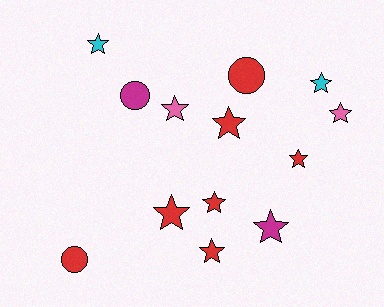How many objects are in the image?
There are 13 objects.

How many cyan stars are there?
There are 2 cyan stars.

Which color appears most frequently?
Red, with 7 objects.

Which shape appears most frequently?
Star, with 10 objects.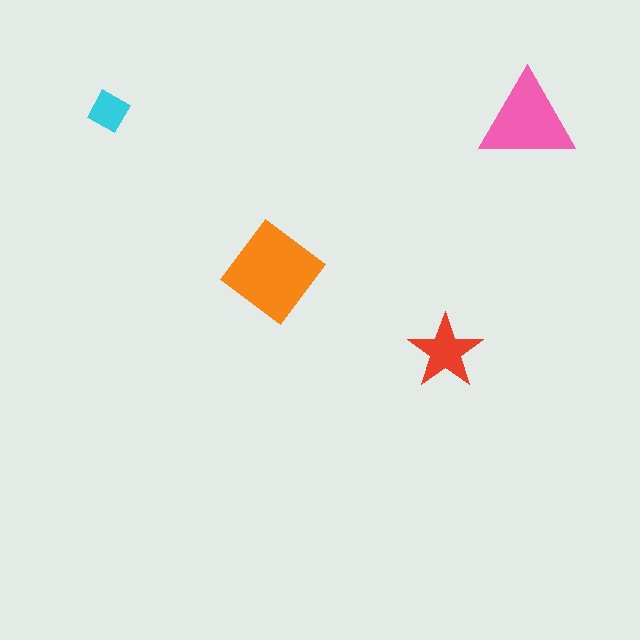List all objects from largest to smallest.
The orange diamond, the pink triangle, the red star, the cyan diamond.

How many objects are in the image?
There are 4 objects in the image.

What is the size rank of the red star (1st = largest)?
3rd.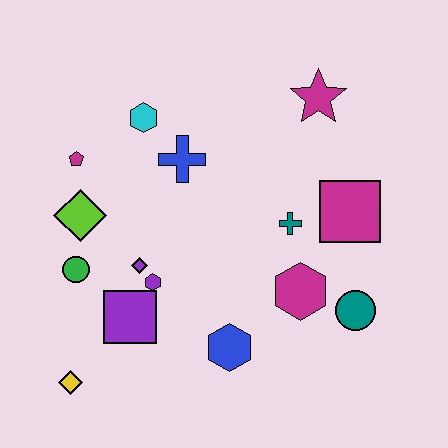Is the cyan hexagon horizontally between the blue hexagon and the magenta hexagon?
No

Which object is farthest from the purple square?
The magenta star is farthest from the purple square.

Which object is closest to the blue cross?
The cyan hexagon is closest to the blue cross.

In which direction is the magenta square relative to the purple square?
The magenta square is to the right of the purple square.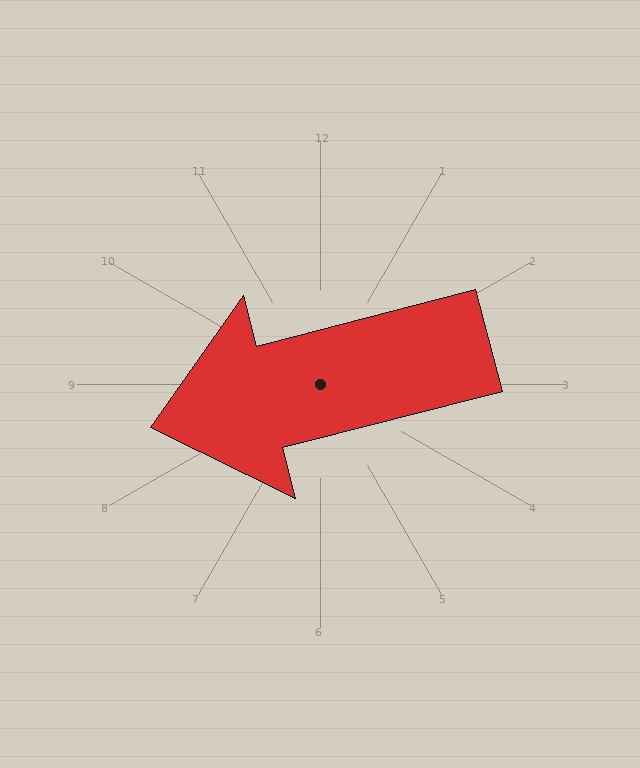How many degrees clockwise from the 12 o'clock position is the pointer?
Approximately 256 degrees.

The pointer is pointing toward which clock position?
Roughly 9 o'clock.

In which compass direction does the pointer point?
West.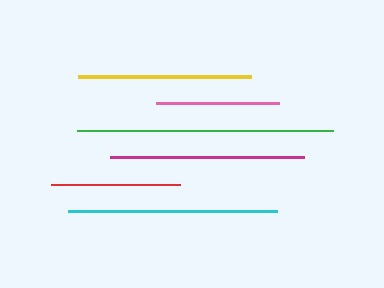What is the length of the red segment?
The red segment is approximately 129 pixels long.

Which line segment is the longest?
The green line is the longest at approximately 256 pixels.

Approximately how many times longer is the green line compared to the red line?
The green line is approximately 2.0 times the length of the red line.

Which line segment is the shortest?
The pink line is the shortest at approximately 123 pixels.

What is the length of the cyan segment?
The cyan segment is approximately 209 pixels long.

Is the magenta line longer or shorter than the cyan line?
The cyan line is longer than the magenta line.